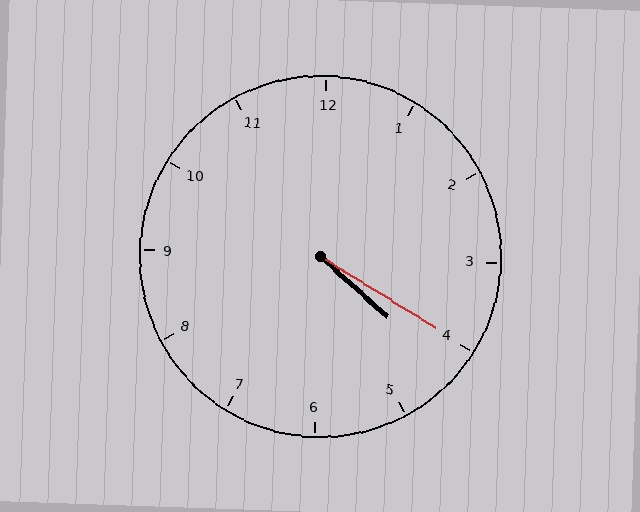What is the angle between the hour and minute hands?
Approximately 10 degrees.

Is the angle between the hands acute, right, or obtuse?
It is acute.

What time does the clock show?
4:20.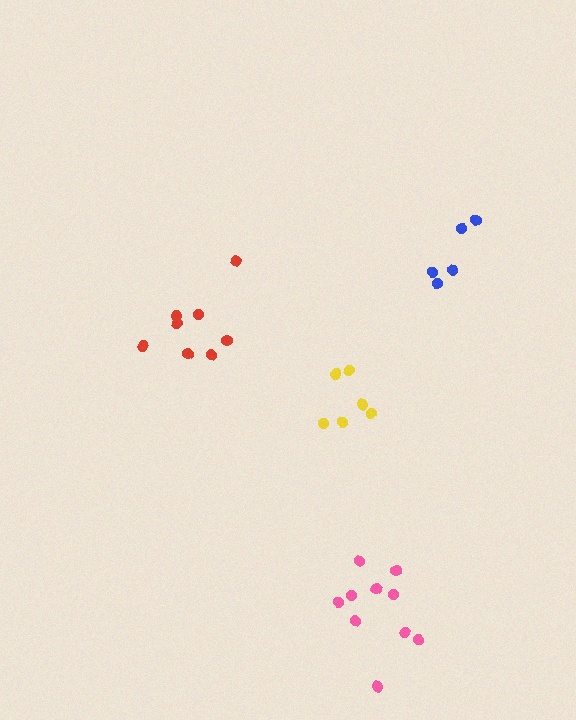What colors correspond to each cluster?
The clusters are colored: pink, red, blue, yellow.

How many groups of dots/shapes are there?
There are 4 groups.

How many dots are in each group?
Group 1: 10 dots, Group 2: 8 dots, Group 3: 5 dots, Group 4: 6 dots (29 total).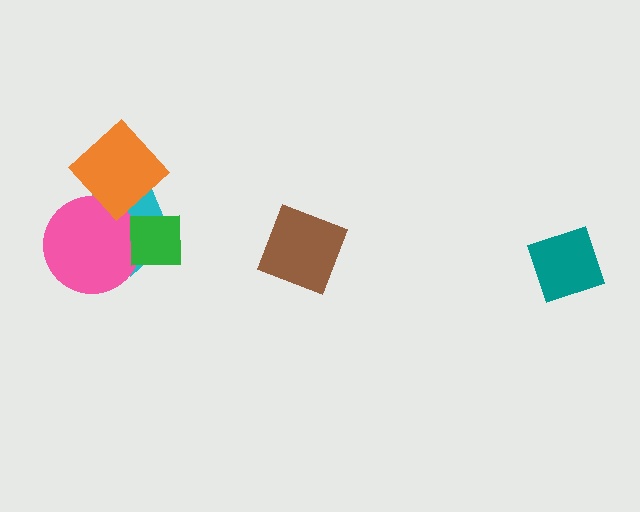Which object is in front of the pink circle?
The green square is in front of the pink circle.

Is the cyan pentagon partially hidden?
Yes, it is partially covered by another shape.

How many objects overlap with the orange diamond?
1 object overlaps with the orange diamond.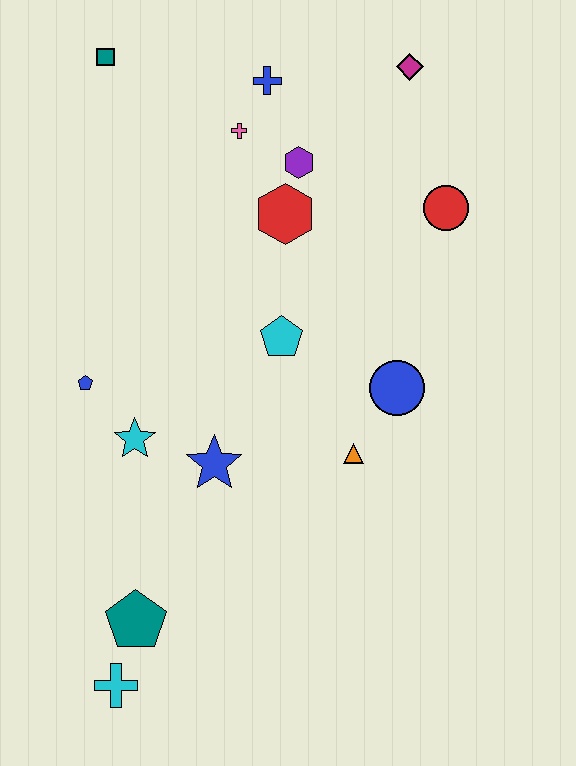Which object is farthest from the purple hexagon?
The cyan cross is farthest from the purple hexagon.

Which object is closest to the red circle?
The magenta diamond is closest to the red circle.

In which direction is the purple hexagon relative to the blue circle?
The purple hexagon is above the blue circle.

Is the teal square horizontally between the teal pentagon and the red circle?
No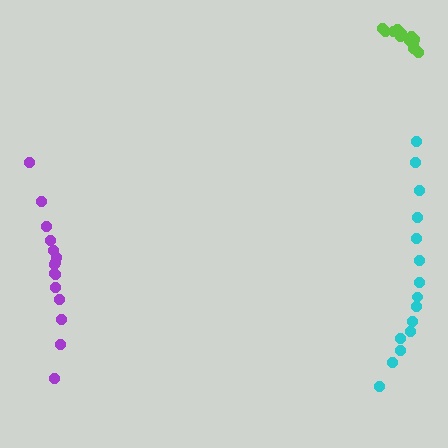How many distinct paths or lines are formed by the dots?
There are 3 distinct paths.